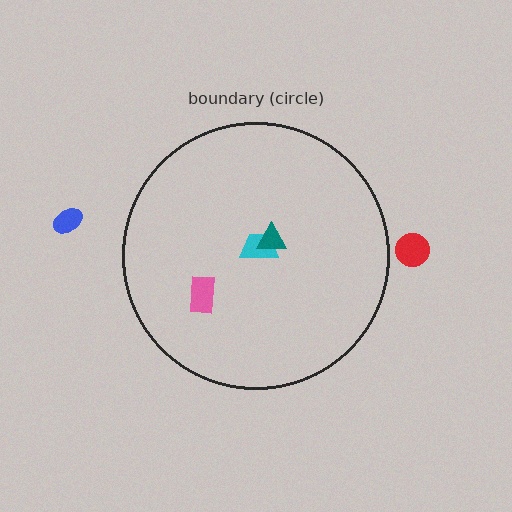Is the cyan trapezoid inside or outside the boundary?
Inside.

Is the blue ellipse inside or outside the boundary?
Outside.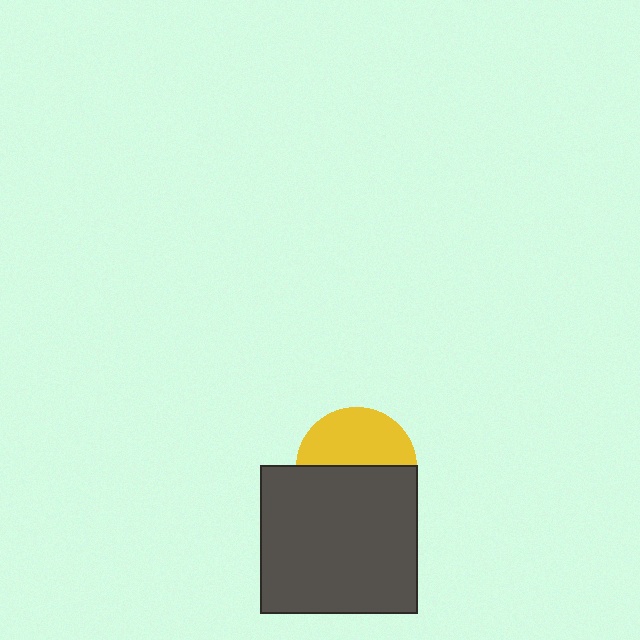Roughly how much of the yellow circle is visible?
About half of it is visible (roughly 48%).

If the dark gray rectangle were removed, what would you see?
You would see the complete yellow circle.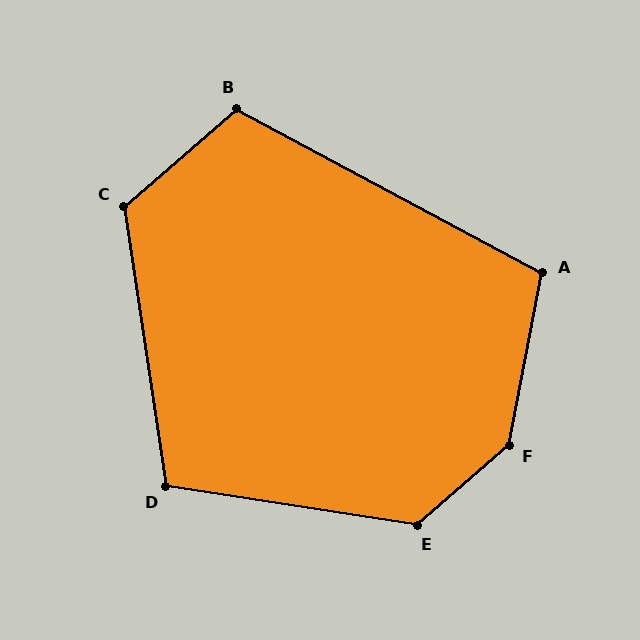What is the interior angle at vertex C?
Approximately 122 degrees (obtuse).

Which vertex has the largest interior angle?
F, at approximately 142 degrees.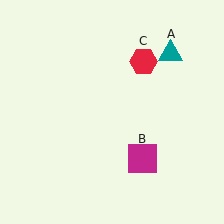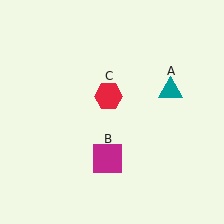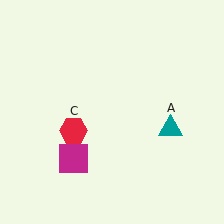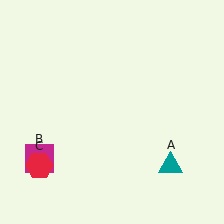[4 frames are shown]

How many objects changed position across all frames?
3 objects changed position: teal triangle (object A), magenta square (object B), red hexagon (object C).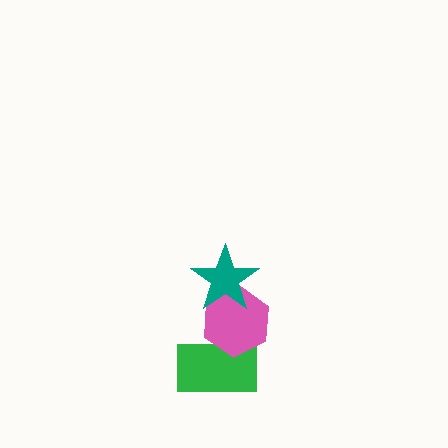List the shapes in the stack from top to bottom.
From top to bottom: the teal star, the pink hexagon, the green rectangle.